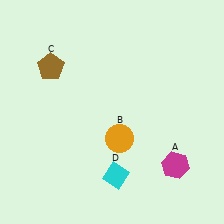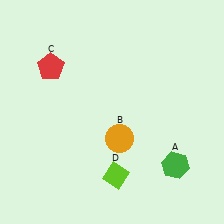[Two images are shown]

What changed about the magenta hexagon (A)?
In Image 1, A is magenta. In Image 2, it changed to green.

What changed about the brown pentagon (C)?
In Image 1, C is brown. In Image 2, it changed to red.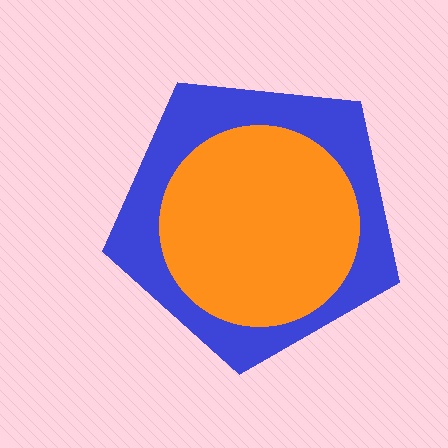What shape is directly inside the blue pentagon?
The orange circle.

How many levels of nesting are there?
2.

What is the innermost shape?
The orange circle.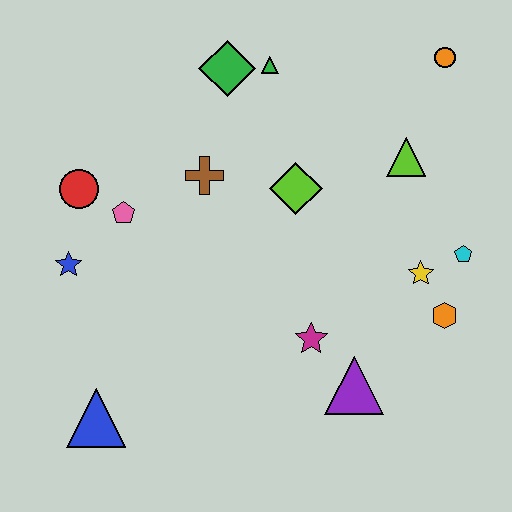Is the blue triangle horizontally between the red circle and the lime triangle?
Yes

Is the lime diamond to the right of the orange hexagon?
No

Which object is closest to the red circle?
The pink pentagon is closest to the red circle.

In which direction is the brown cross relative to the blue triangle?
The brown cross is above the blue triangle.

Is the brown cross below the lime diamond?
No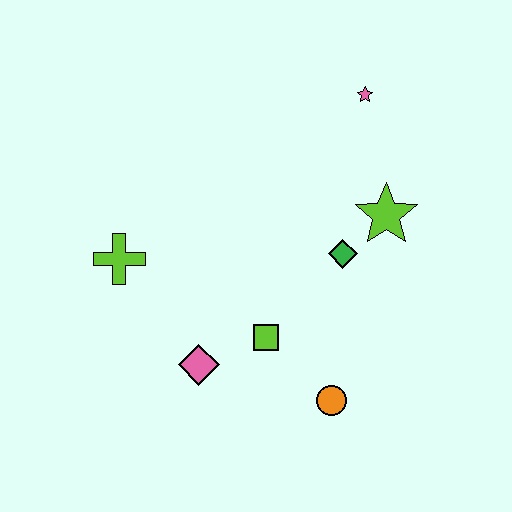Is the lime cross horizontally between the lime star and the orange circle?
No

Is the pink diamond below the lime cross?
Yes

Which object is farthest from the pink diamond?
The pink star is farthest from the pink diamond.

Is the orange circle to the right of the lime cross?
Yes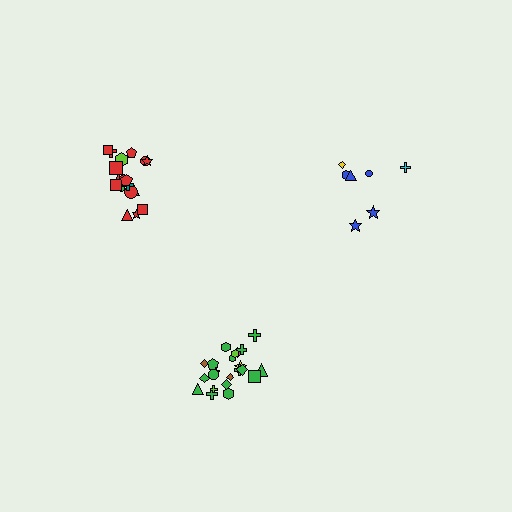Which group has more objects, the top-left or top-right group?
The top-left group.